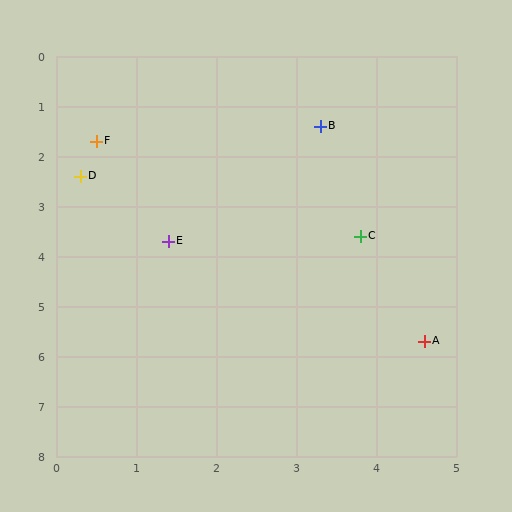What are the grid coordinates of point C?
Point C is at approximately (3.8, 3.6).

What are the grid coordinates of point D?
Point D is at approximately (0.3, 2.4).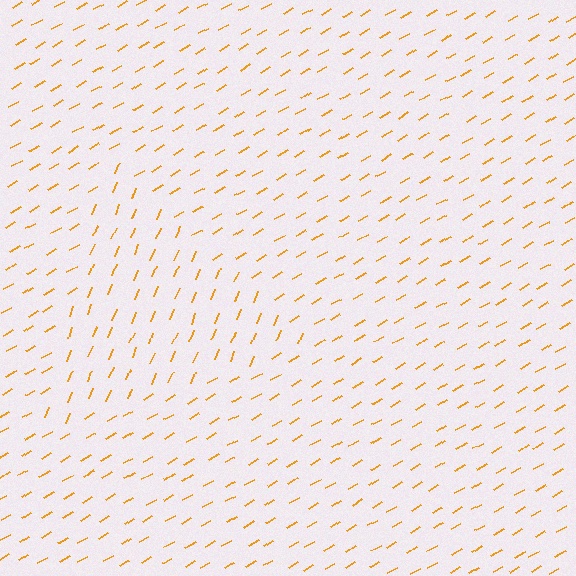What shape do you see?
I see a triangle.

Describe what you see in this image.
The image is filled with small orange line segments. A triangle region in the image has lines oriented differently from the surrounding lines, creating a visible texture boundary.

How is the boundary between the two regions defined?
The boundary is defined purely by a change in line orientation (approximately 37 degrees difference). All lines are the same color and thickness.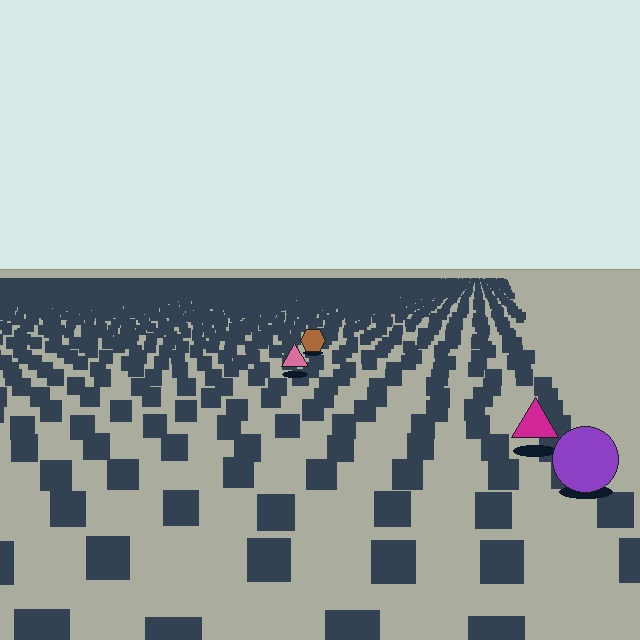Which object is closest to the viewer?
The purple circle is closest. The texture marks near it are larger and more spread out.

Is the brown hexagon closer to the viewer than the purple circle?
No. The purple circle is closer — you can tell from the texture gradient: the ground texture is coarser near it.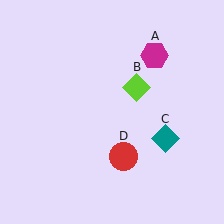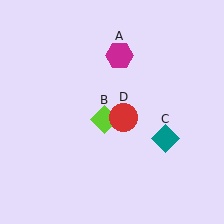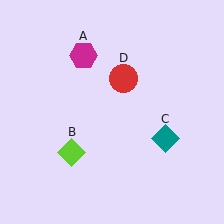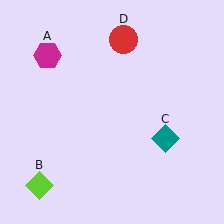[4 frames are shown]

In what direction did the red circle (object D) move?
The red circle (object D) moved up.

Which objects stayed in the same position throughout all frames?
Teal diamond (object C) remained stationary.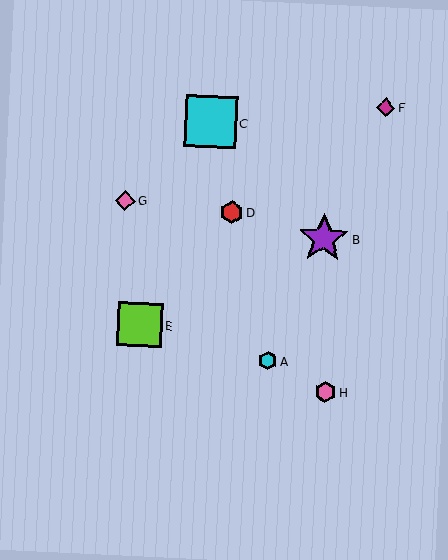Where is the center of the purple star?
The center of the purple star is at (324, 238).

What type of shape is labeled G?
Shape G is a pink diamond.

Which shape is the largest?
The cyan square (labeled C) is the largest.